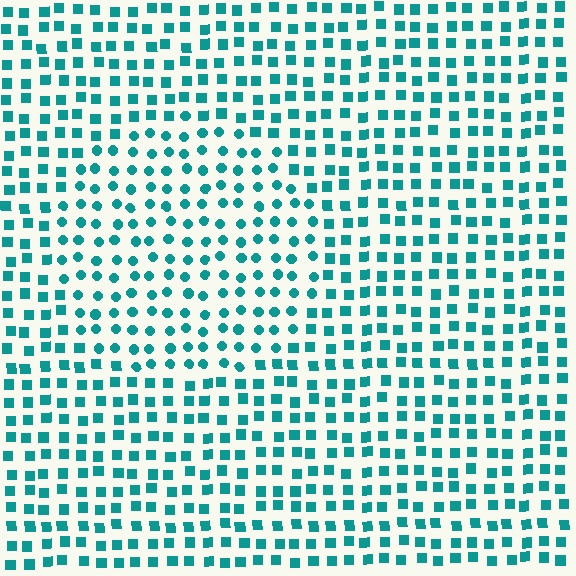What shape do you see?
I see a circle.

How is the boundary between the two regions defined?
The boundary is defined by a change in element shape: circles inside vs. squares outside. All elements share the same color and spacing.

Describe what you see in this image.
The image is filled with small teal elements arranged in a uniform grid. A circle-shaped region contains circles, while the surrounding area contains squares. The boundary is defined purely by the change in element shape.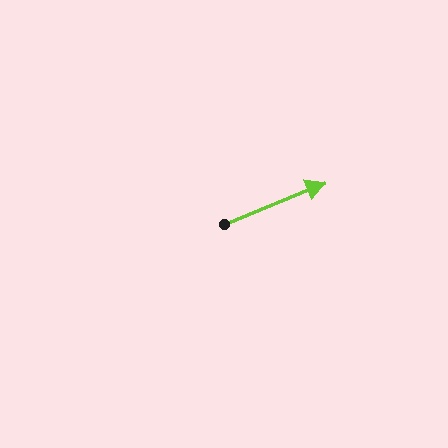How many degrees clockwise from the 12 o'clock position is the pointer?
Approximately 68 degrees.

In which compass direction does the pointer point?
East.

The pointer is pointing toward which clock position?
Roughly 2 o'clock.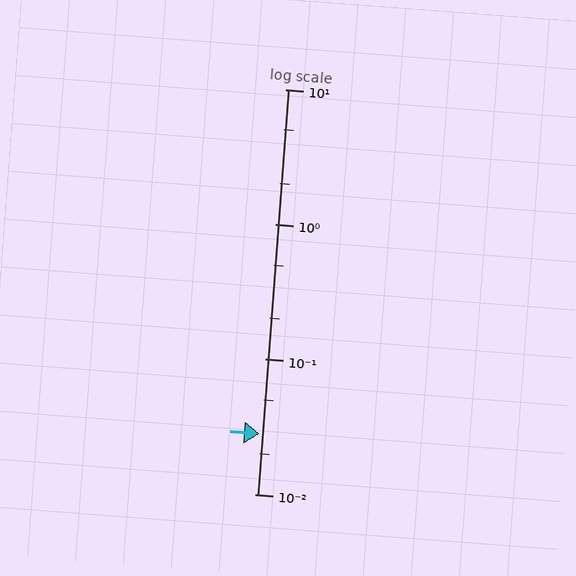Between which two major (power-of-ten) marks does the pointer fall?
The pointer is between 0.01 and 0.1.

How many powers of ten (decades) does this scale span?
The scale spans 3 decades, from 0.01 to 10.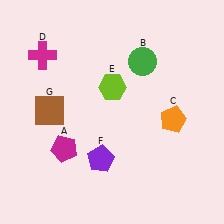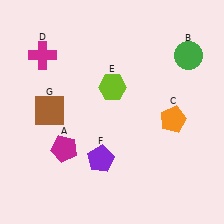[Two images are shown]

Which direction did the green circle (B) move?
The green circle (B) moved right.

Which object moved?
The green circle (B) moved right.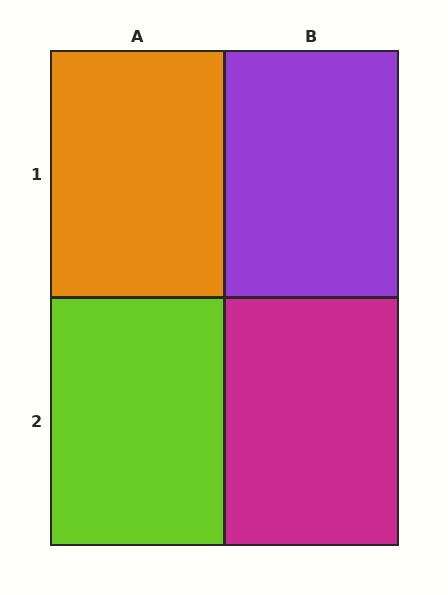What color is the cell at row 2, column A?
Lime.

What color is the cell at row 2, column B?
Magenta.